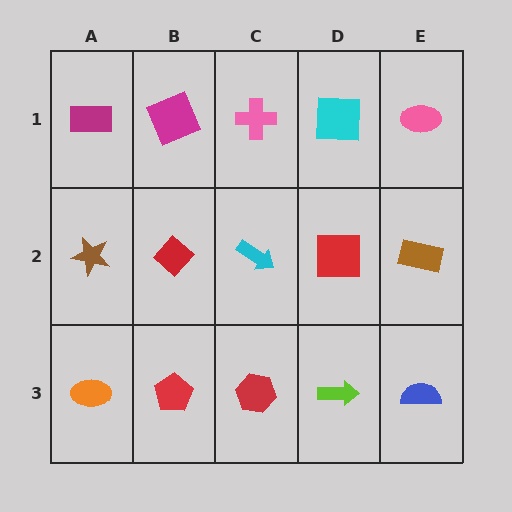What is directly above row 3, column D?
A red square.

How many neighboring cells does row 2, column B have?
4.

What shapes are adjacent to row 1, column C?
A cyan arrow (row 2, column C), a magenta square (row 1, column B), a cyan square (row 1, column D).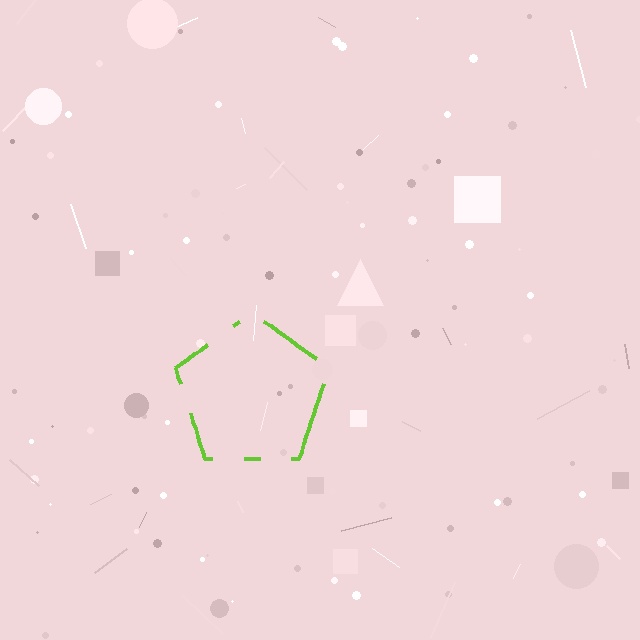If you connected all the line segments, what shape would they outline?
They would outline a pentagon.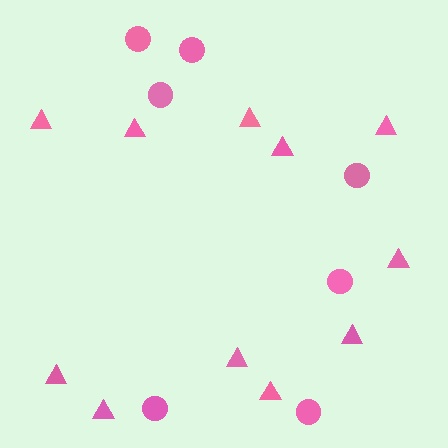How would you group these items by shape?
There are 2 groups: one group of circles (7) and one group of triangles (11).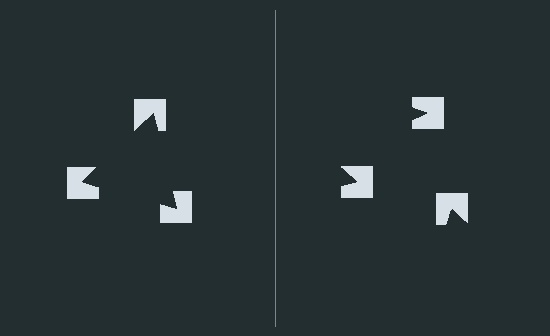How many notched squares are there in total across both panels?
6 — 3 on each side.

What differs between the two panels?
The notched squares are positioned identically on both sides; only the wedge orientations differ. On the left they align to a triangle; on the right they are misaligned.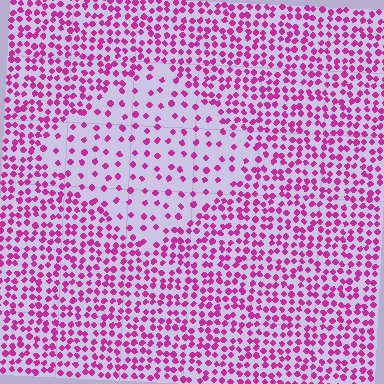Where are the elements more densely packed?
The elements are more densely packed outside the diamond boundary.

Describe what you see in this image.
The image contains small magenta elements arranged at two different densities. A diamond-shaped region is visible where the elements are less densely packed than the surrounding area.